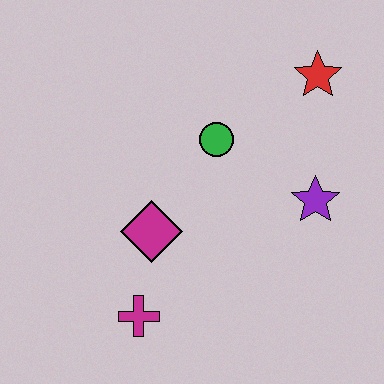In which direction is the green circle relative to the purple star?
The green circle is to the left of the purple star.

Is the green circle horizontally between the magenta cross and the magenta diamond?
No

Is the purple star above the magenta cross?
Yes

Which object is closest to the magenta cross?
The magenta diamond is closest to the magenta cross.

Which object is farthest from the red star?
The magenta cross is farthest from the red star.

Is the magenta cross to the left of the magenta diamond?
Yes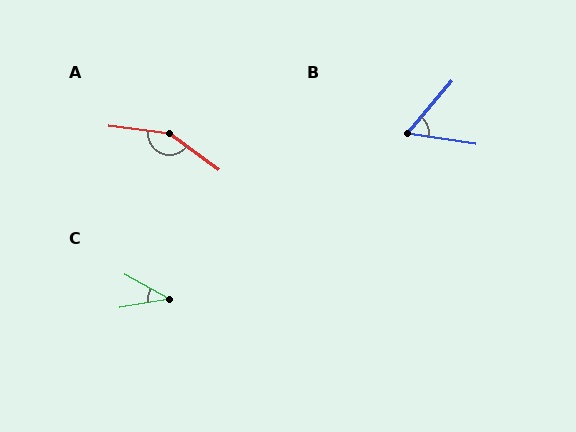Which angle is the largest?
A, at approximately 151 degrees.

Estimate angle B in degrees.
Approximately 59 degrees.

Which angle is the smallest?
C, at approximately 38 degrees.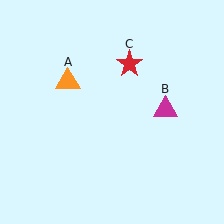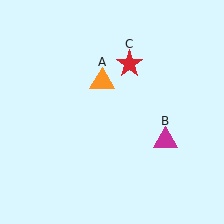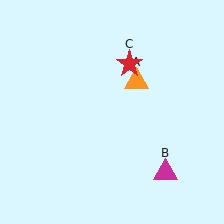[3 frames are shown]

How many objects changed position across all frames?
2 objects changed position: orange triangle (object A), magenta triangle (object B).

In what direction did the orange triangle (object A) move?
The orange triangle (object A) moved right.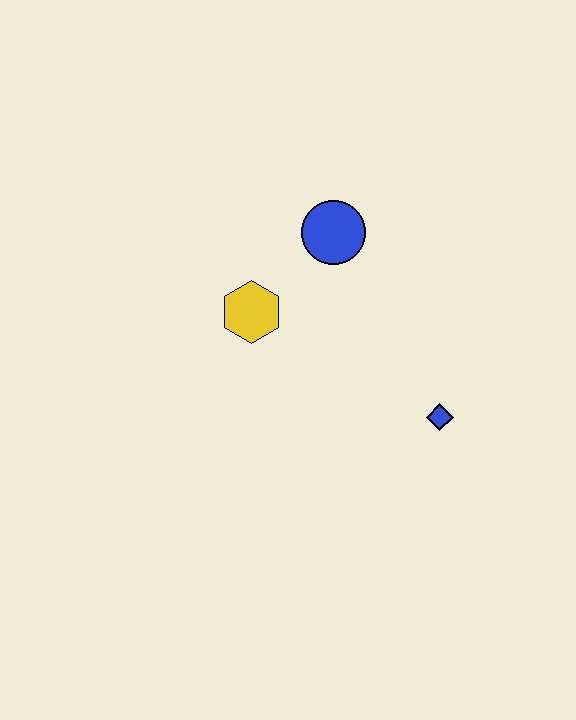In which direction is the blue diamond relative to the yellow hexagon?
The blue diamond is to the right of the yellow hexagon.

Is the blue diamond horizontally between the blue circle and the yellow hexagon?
No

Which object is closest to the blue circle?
The yellow hexagon is closest to the blue circle.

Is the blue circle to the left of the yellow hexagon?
No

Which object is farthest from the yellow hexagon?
The blue diamond is farthest from the yellow hexagon.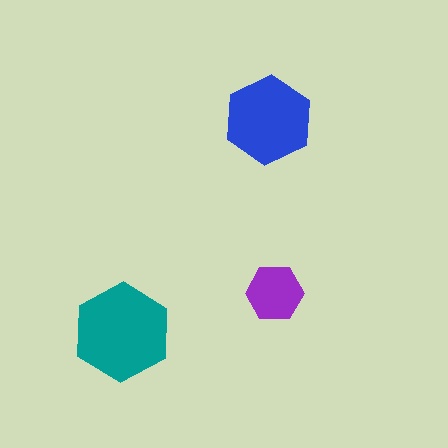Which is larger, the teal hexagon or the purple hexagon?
The teal one.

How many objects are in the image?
There are 3 objects in the image.